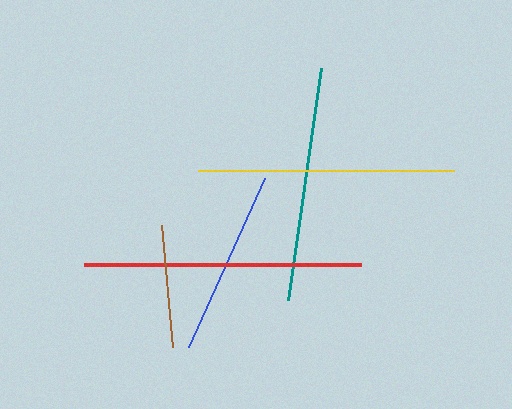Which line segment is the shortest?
The brown line is the shortest at approximately 122 pixels.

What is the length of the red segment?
The red segment is approximately 277 pixels long.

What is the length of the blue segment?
The blue segment is approximately 186 pixels long.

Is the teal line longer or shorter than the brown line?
The teal line is longer than the brown line.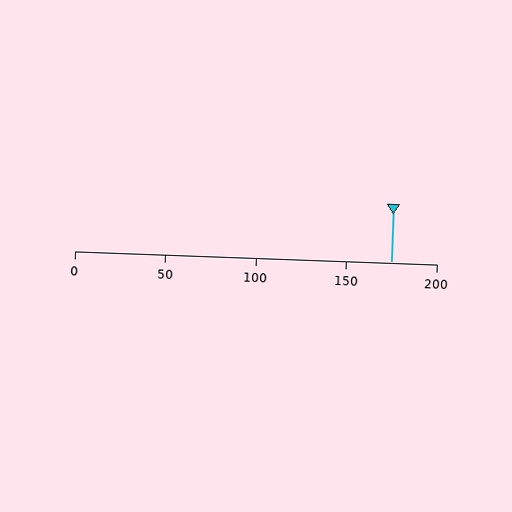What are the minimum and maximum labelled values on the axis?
The axis runs from 0 to 200.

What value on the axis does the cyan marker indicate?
The marker indicates approximately 175.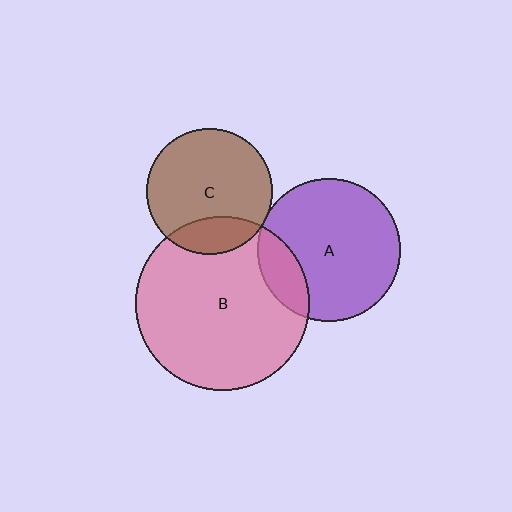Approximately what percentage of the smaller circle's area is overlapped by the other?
Approximately 5%.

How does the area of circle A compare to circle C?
Approximately 1.3 times.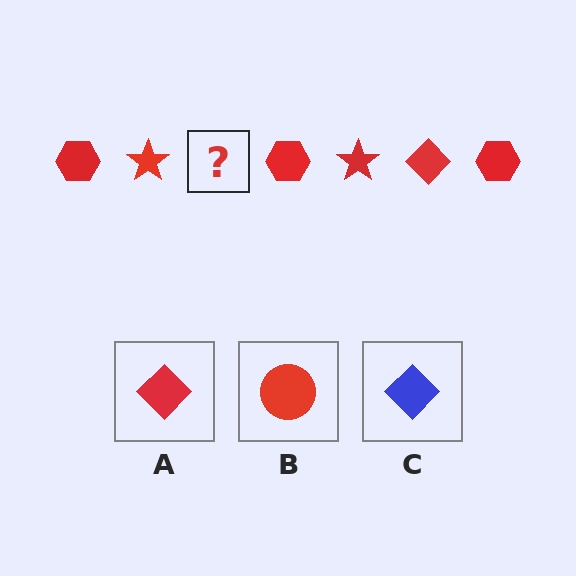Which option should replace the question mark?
Option A.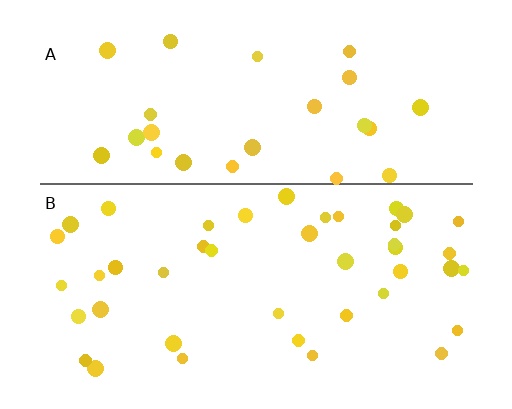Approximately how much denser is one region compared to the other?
Approximately 1.6× — region B over region A.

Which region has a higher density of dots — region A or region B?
B (the bottom).